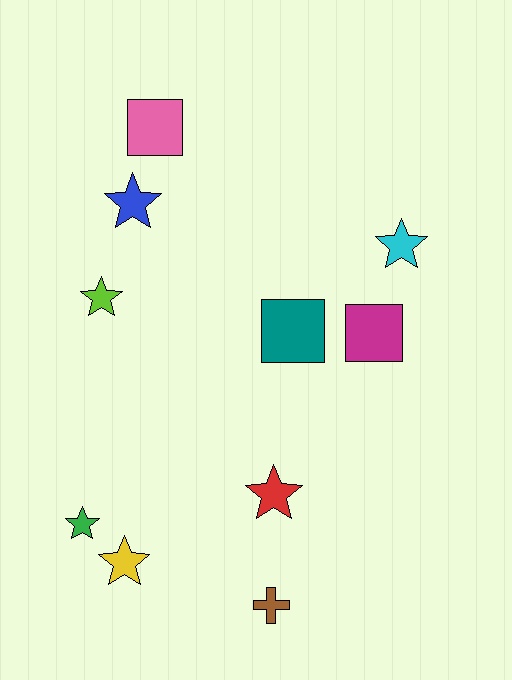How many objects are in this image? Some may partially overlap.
There are 10 objects.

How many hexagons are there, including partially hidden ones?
There are no hexagons.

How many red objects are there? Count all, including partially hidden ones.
There is 1 red object.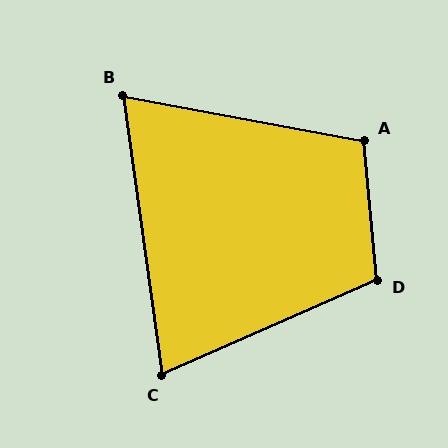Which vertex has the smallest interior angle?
B, at approximately 72 degrees.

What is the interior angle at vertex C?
Approximately 74 degrees (acute).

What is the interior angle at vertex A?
Approximately 106 degrees (obtuse).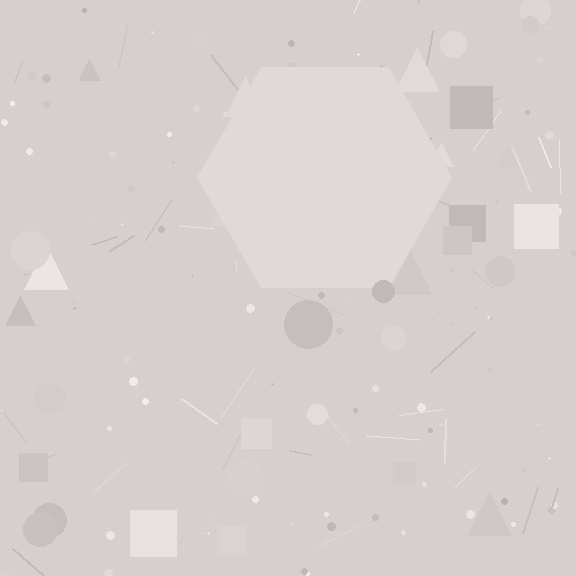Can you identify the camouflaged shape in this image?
The camouflaged shape is a hexagon.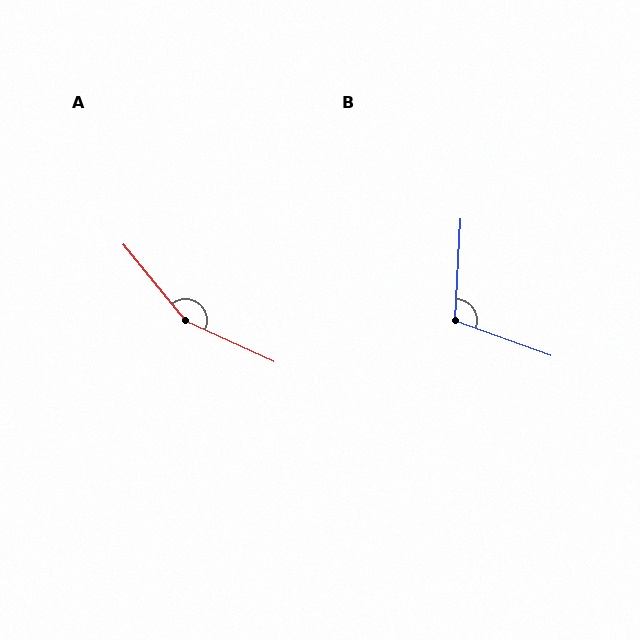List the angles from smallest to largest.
B (107°), A (154°).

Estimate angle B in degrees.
Approximately 107 degrees.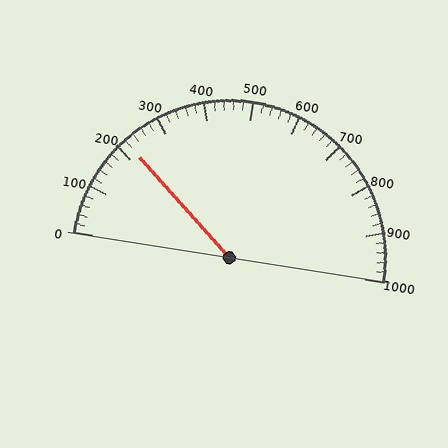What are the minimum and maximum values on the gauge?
The gauge ranges from 0 to 1000.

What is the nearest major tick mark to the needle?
The nearest major tick mark is 200.